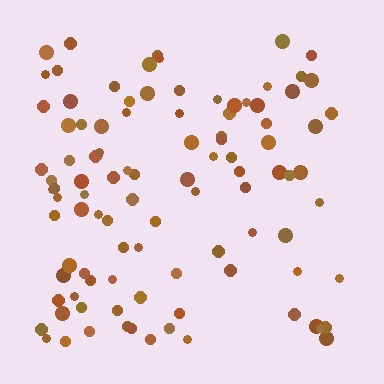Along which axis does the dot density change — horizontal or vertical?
Horizontal.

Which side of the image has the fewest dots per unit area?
The right.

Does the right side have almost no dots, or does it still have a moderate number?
Still a moderate number, just noticeably fewer than the left.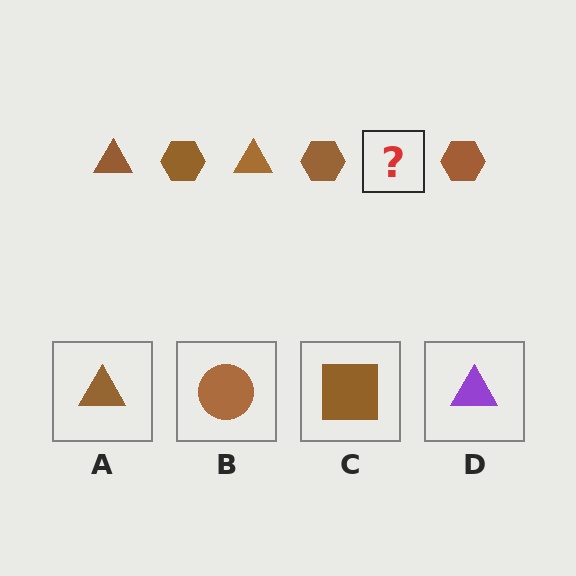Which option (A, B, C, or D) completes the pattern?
A.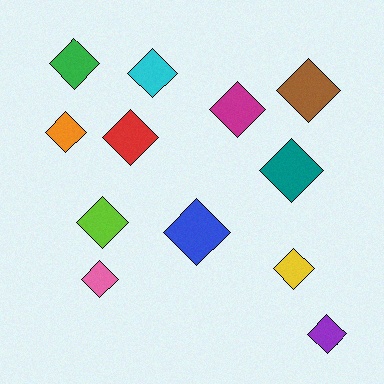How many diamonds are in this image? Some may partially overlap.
There are 12 diamonds.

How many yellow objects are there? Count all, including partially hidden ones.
There is 1 yellow object.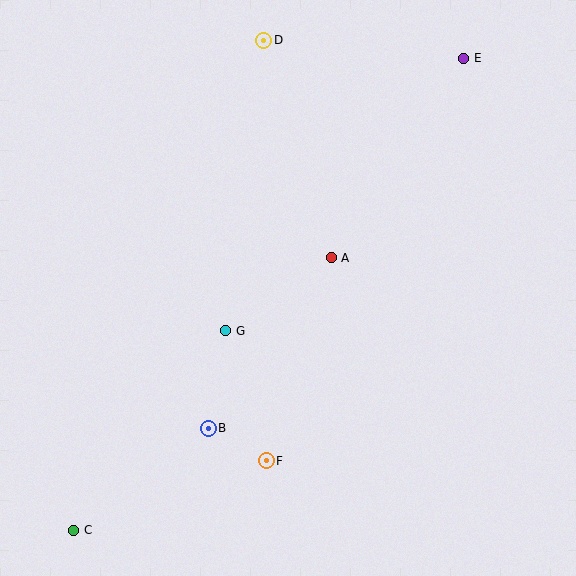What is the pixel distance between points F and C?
The distance between F and C is 205 pixels.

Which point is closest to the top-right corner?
Point E is closest to the top-right corner.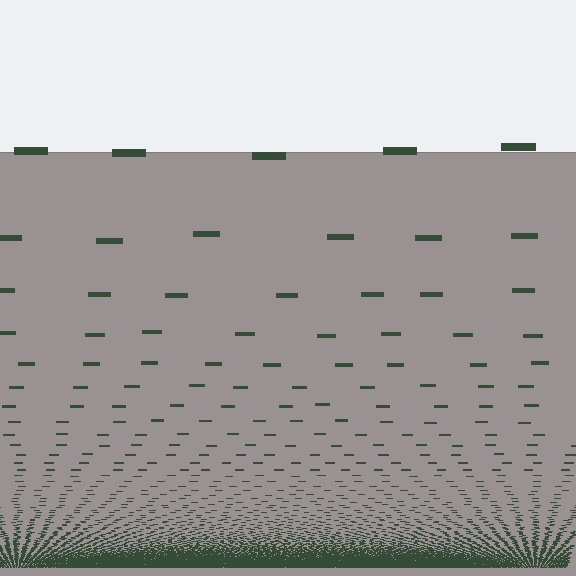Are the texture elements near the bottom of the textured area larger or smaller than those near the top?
Smaller. The gradient is inverted — elements near the bottom are smaller and denser.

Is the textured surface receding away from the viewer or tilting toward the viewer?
The surface appears to tilt toward the viewer. Texture elements get larger and sparser toward the top.